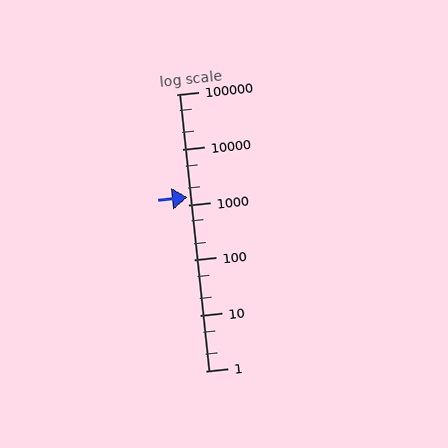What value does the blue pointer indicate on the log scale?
The pointer indicates approximately 1400.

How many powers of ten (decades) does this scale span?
The scale spans 5 decades, from 1 to 100000.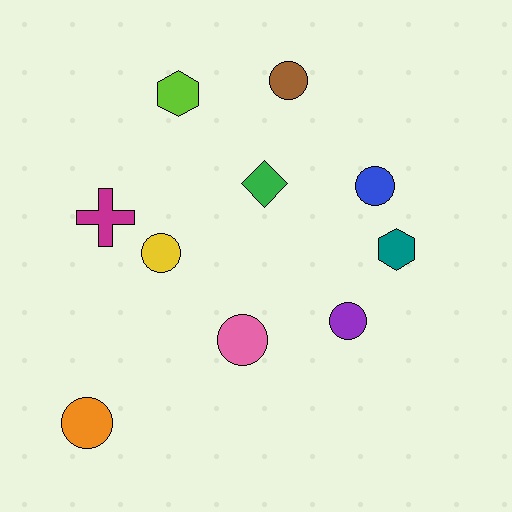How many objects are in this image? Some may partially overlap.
There are 10 objects.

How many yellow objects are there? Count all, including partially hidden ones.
There is 1 yellow object.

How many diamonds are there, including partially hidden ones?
There is 1 diamond.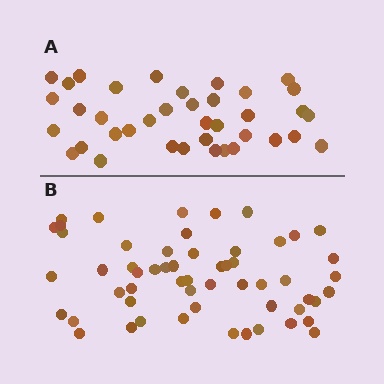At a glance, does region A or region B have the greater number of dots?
Region B (the bottom region) has more dots.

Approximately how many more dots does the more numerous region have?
Region B has approximately 20 more dots than region A.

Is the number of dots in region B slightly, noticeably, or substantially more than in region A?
Region B has substantially more. The ratio is roughly 1.5 to 1.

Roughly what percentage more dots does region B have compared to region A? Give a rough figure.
About 45% more.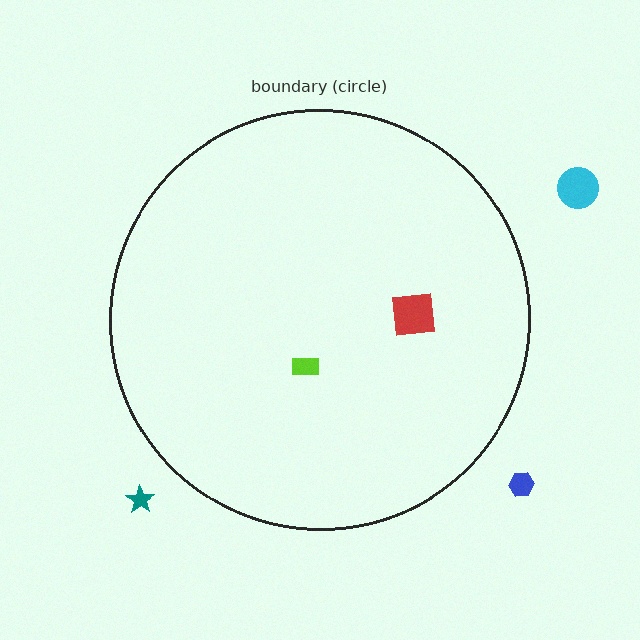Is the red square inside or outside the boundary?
Inside.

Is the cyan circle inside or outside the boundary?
Outside.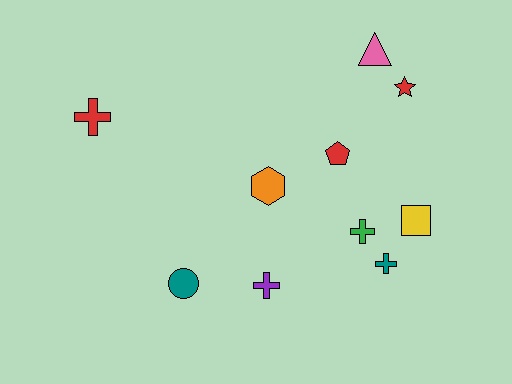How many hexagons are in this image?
There is 1 hexagon.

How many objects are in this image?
There are 10 objects.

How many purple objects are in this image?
There is 1 purple object.